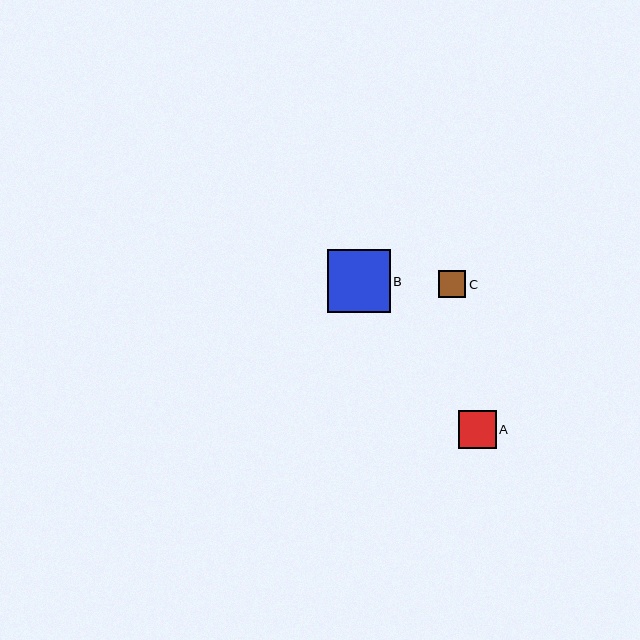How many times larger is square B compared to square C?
Square B is approximately 2.3 times the size of square C.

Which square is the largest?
Square B is the largest with a size of approximately 63 pixels.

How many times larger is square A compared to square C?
Square A is approximately 1.4 times the size of square C.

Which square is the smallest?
Square C is the smallest with a size of approximately 27 pixels.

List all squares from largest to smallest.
From largest to smallest: B, A, C.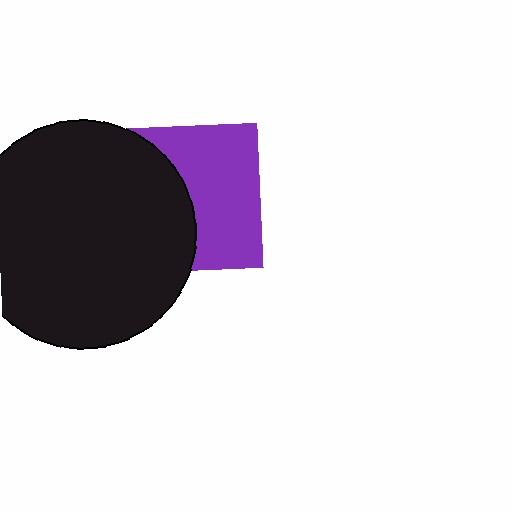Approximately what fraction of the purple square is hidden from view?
Roughly 45% of the purple square is hidden behind the black circle.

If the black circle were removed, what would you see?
You would see the complete purple square.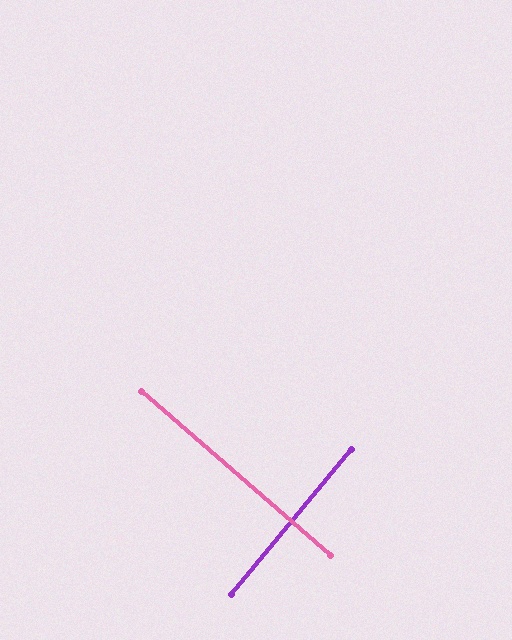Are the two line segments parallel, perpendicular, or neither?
Perpendicular — they meet at approximately 89°.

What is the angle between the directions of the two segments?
Approximately 89 degrees.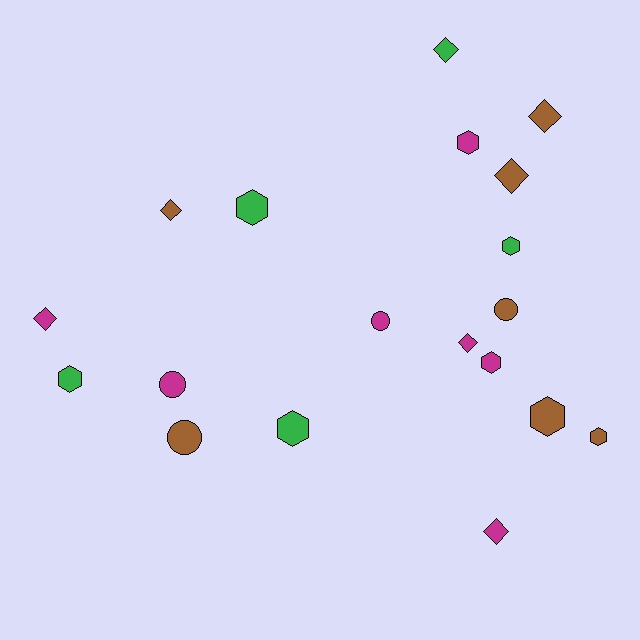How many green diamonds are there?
There is 1 green diamond.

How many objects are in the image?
There are 19 objects.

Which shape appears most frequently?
Hexagon, with 8 objects.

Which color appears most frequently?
Brown, with 7 objects.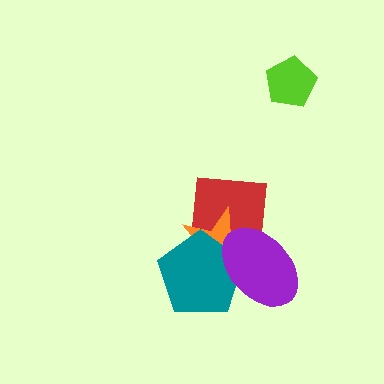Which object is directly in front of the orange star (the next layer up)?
The teal pentagon is directly in front of the orange star.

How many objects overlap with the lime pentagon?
0 objects overlap with the lime pentagon.